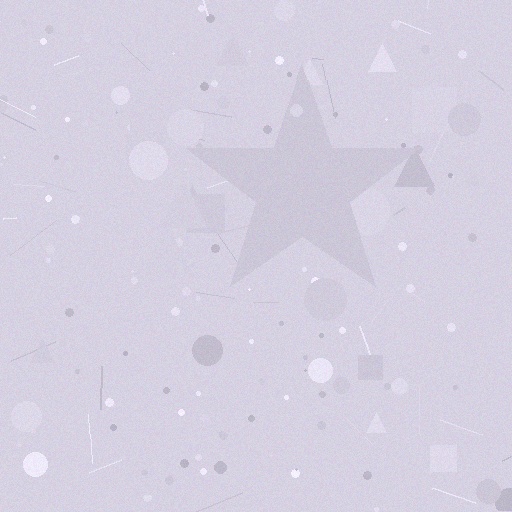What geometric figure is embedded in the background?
A star is embedded in the background.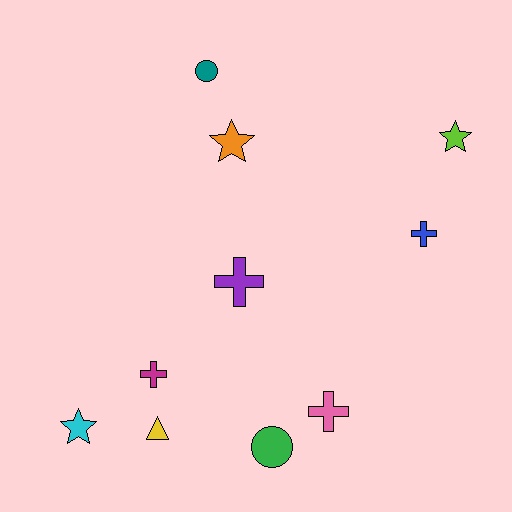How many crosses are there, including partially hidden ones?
There are 4 crosses.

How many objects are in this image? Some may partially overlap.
There are 10 objects.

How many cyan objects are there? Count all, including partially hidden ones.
There is 1 cyan object.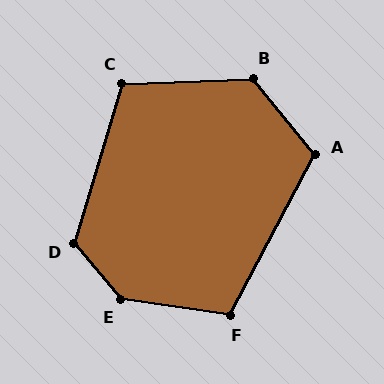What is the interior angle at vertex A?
Approximately 113 degrees (obtuse).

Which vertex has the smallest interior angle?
C, at approximately 109 degrees.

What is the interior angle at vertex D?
Approximately 123 degrees (obtuse).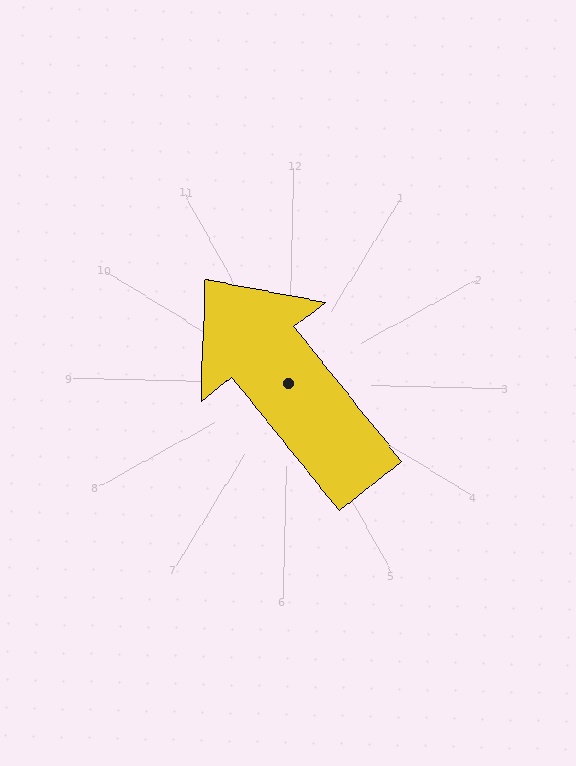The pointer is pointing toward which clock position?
Roughly 11 o'clock.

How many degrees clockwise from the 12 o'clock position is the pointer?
Approximately 320 degrees.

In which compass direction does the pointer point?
Northwest.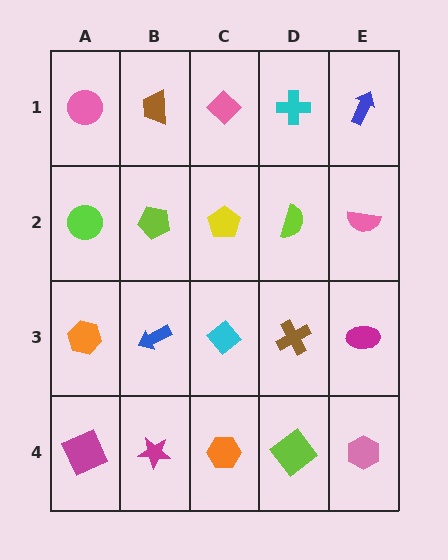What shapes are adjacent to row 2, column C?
A pink diamond (row 1, column C), a cyan diamond (row 3, column C), a lime pentagon (row 2, column B), a lime semicircle (row 2, column D).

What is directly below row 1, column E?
A pink semicircle.